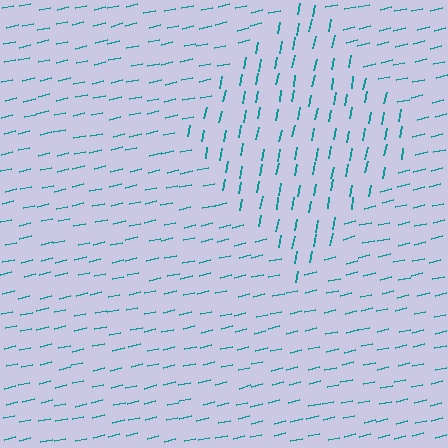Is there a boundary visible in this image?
Yes, there is a texture boundary formed by a change in line orientation.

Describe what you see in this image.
The image is filled with small teal line segments. A diamond region in the image has lines oriented differently from the surrounding lines, creating a visible texture boundary.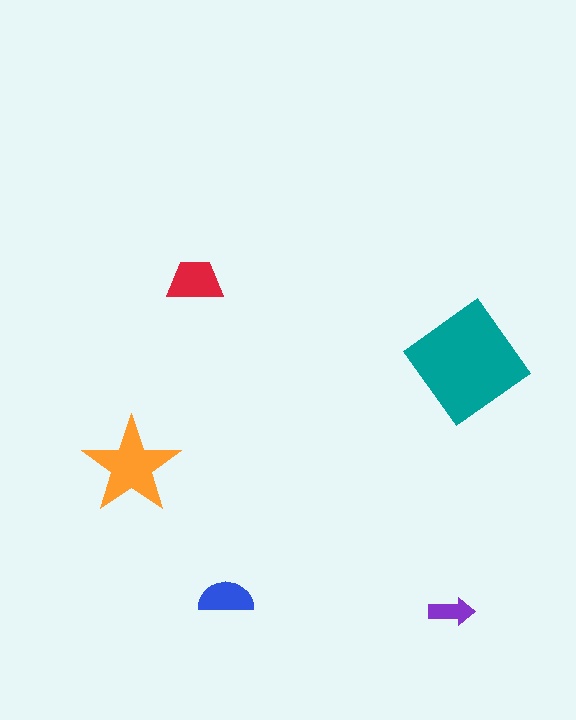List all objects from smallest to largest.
The purple arrow, the blue semicircle, the red trapezoid, the orange star, the teal diamond.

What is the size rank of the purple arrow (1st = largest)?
5th.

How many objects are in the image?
There are 5 objects in the image.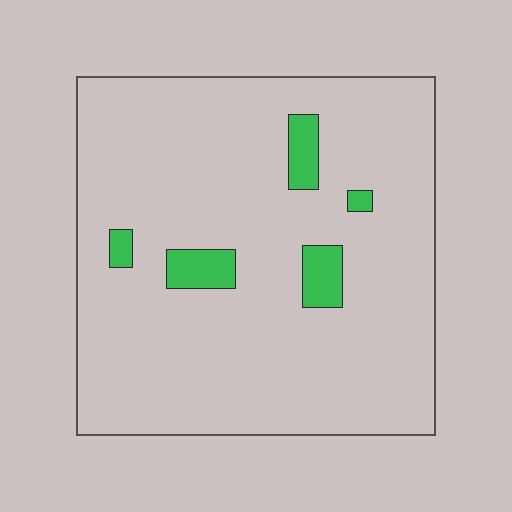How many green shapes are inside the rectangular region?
5.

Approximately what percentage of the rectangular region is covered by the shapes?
Approximately 5%.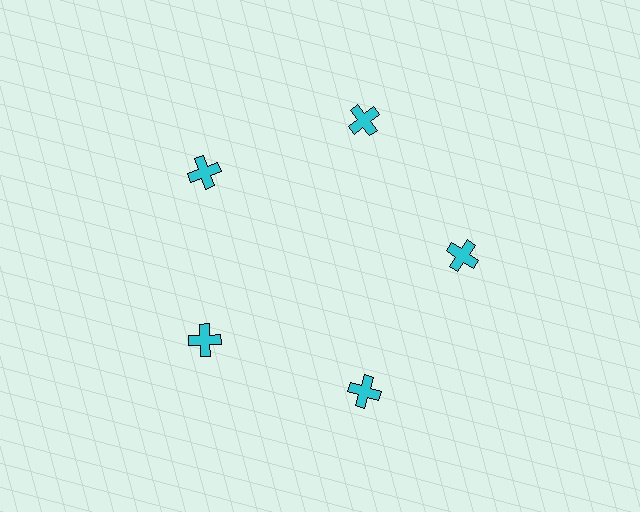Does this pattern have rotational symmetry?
Yes, this pattern has 5-fold rotational symmetry. It looks the same after rotating 72 degrees around the center.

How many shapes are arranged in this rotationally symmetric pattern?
There are 5 shapes, arranged in 5 groups of 1.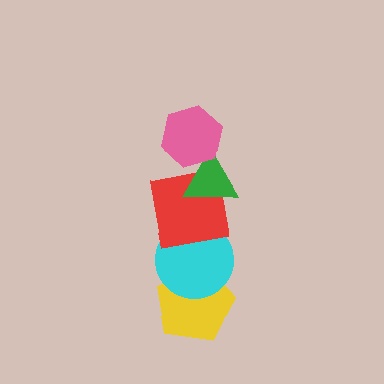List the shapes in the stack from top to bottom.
From top to bottom: the pink hexagon, the green triangle, the red square, the cyan circle, the yellow pentagon.